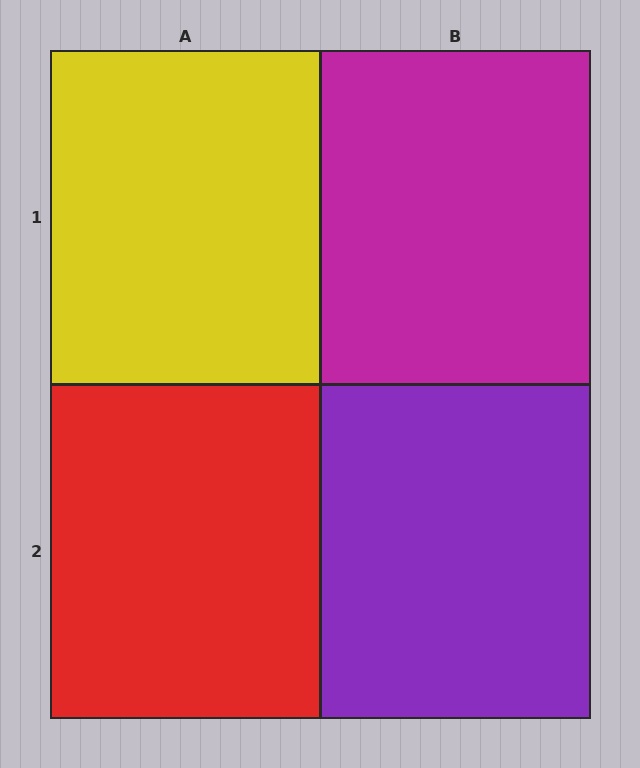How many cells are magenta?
1 cell is magenta.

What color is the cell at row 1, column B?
Magenta.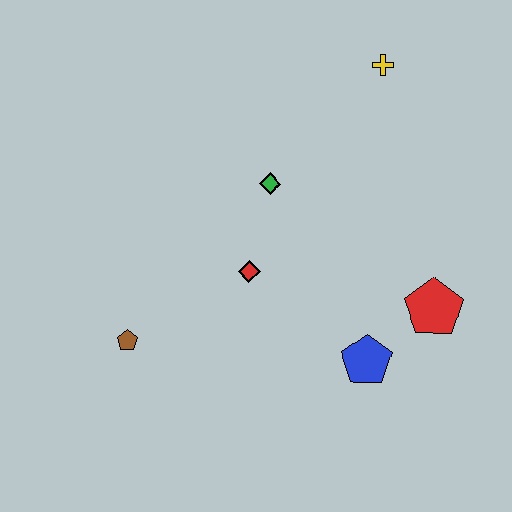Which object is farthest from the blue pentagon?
The yellow cross is farthest from the blue pentagon.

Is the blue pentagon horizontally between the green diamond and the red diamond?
No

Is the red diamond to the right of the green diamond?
No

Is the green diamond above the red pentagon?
Yes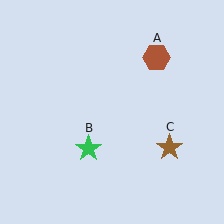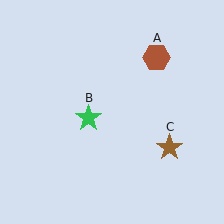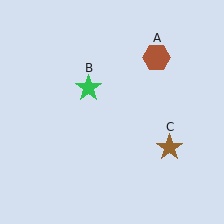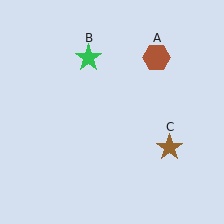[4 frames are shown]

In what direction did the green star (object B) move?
The green star (object B) moved up.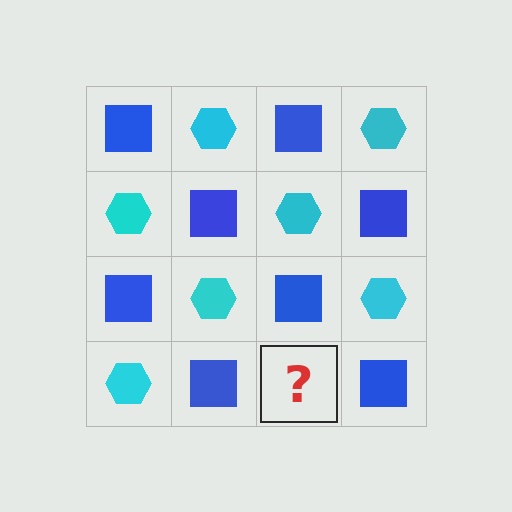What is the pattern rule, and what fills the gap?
The rule is that it alternates blue square and cyan hexagon in a checkerboard pattern. The gap should be filled with a cyan hexagon.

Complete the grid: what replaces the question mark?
The question mark should be replaced with a cyan hexagon.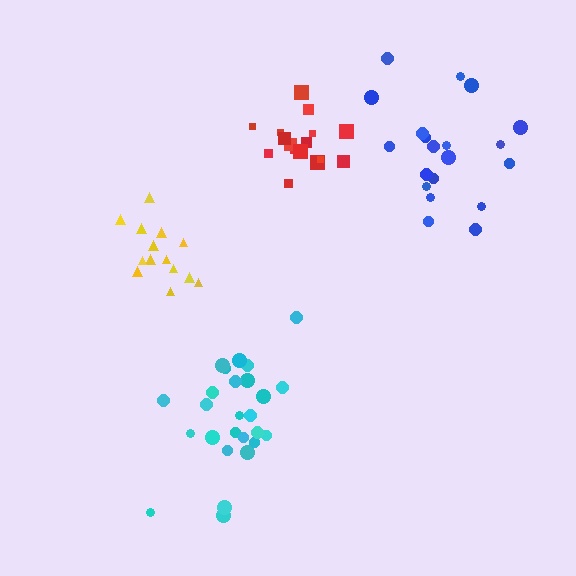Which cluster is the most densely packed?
Yellow.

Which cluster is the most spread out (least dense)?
Blue.